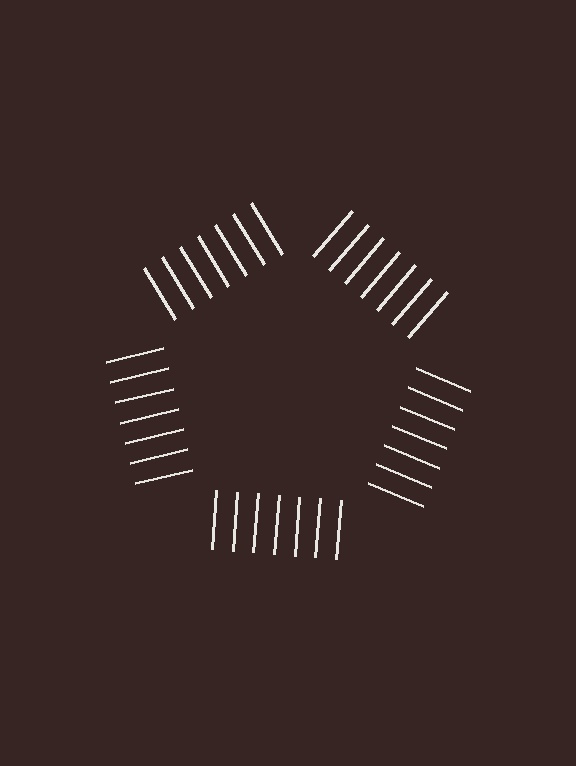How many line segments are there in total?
35 — 7 along each of the 5 edges.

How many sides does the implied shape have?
5 sides — the line-ends trace a pentagon.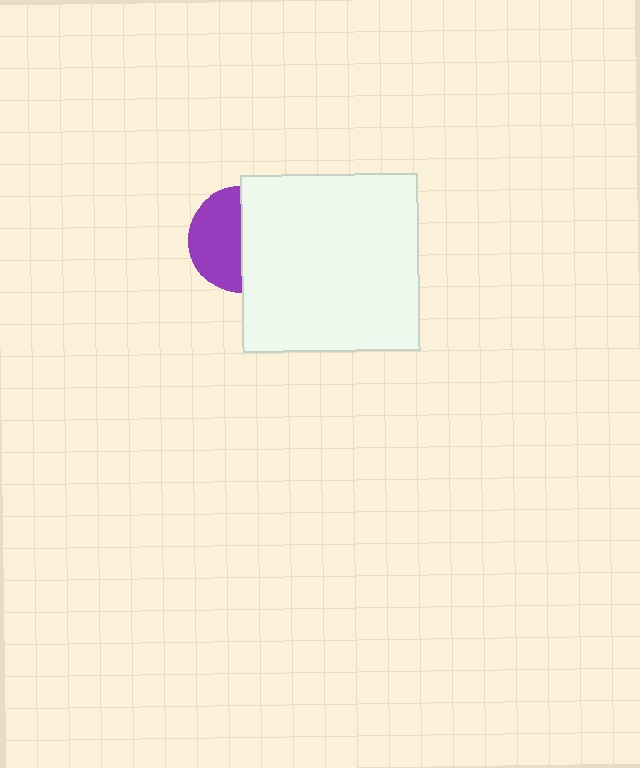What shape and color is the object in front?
The object in front is a white square.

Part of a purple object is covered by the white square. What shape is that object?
It is a circle.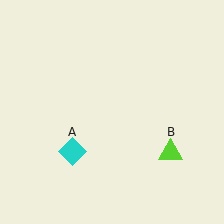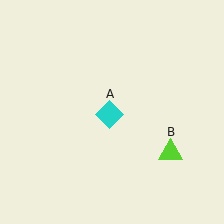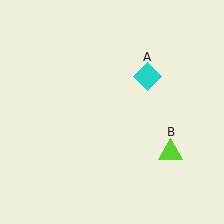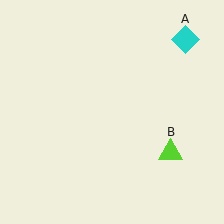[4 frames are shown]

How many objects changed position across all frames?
1 object changed position: cyan diamond (object A).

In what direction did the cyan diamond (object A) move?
The cyan diamond (object A) moved up and to the right.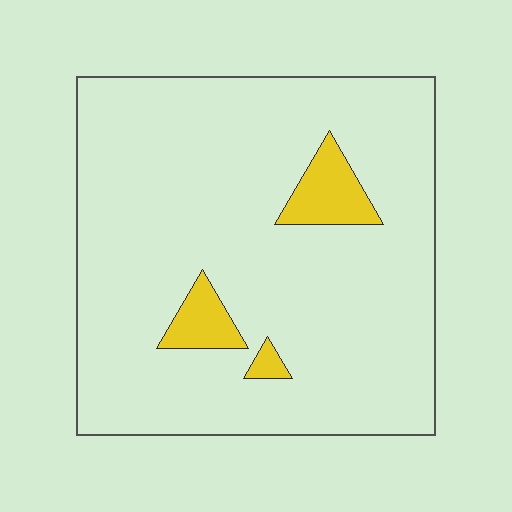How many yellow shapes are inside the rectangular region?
3.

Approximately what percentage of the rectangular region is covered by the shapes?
Approximately 10%.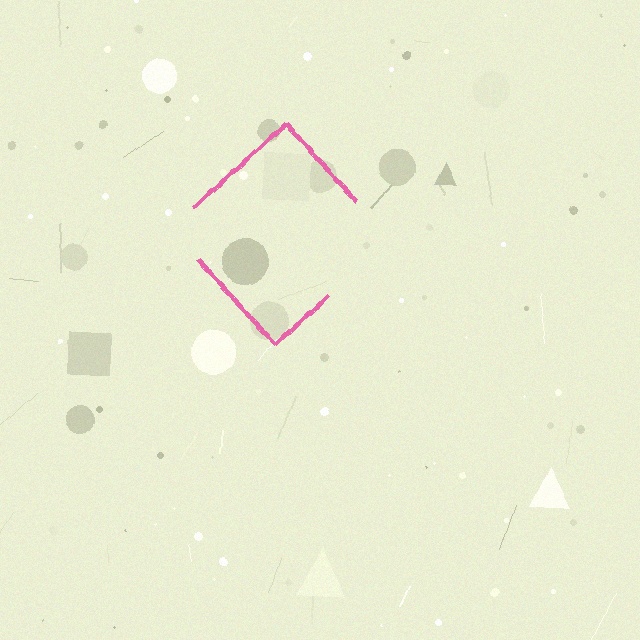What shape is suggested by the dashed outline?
The dashed outline suggests a diamond.